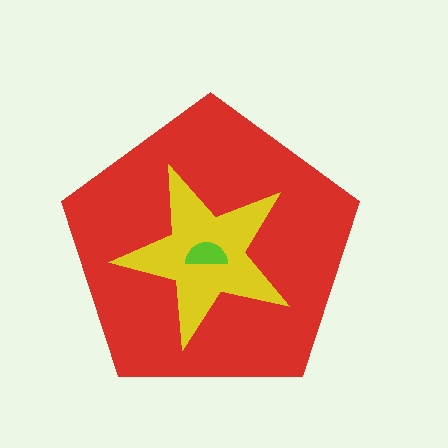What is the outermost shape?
The red pentagon.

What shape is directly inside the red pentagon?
The yellow star.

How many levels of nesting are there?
3.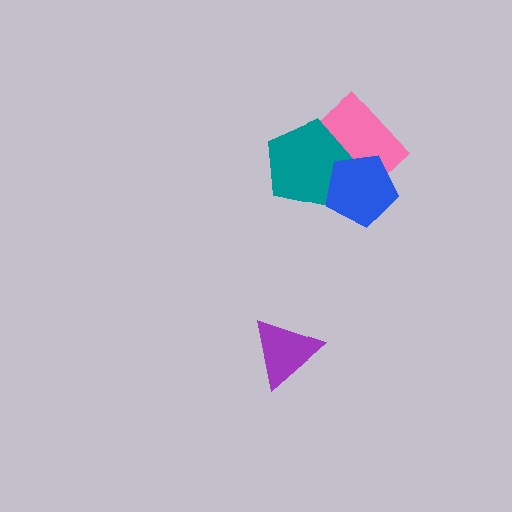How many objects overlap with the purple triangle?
0 objects overlap with the purple triangle.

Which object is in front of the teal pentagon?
The blue pentagon is in front of the teal pentagon.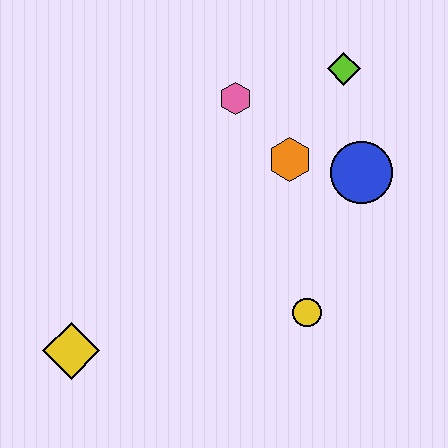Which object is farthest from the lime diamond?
The yellow diamond is farthest from the lime diamond.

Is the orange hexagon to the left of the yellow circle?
Yes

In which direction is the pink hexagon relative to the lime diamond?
The pink hexagon is to the left of the lime diamond.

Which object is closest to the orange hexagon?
The blue circle is closest to the orange hexagon.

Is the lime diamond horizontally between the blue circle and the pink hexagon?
Yes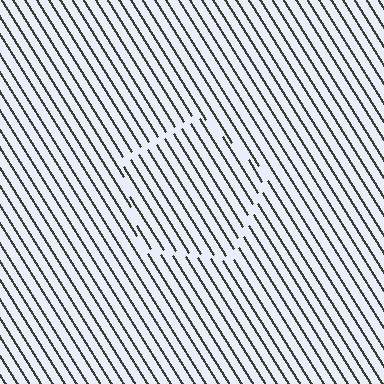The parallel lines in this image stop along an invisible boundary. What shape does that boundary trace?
An illusory pentagon. The interior of the shape contains the same grating, shifted by half a period — the contour is defined by the phase discontinuity where line-ends from the inner and outer gratings abut.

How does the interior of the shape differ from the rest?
The interior of the shape contains the same grating, shifted by half a period — the contour is defined by the phase discontinuity where line-ends from the inner and outer gratings abut.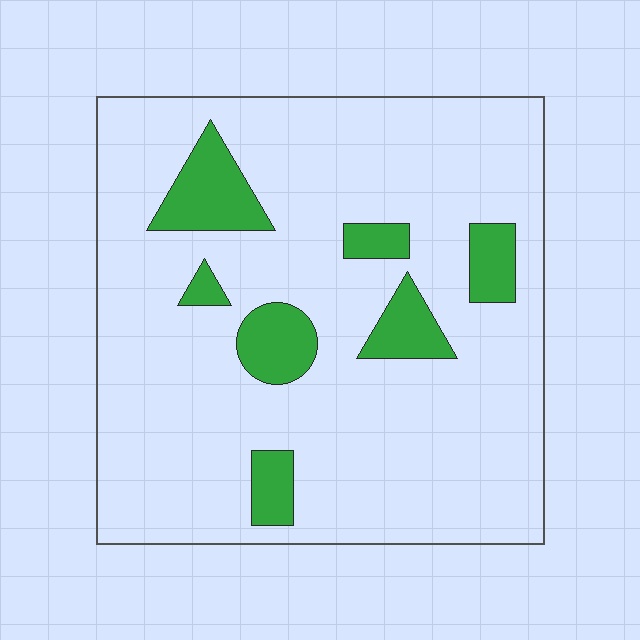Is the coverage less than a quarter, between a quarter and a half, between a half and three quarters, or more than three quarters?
Less than a quarter.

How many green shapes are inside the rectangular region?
7.